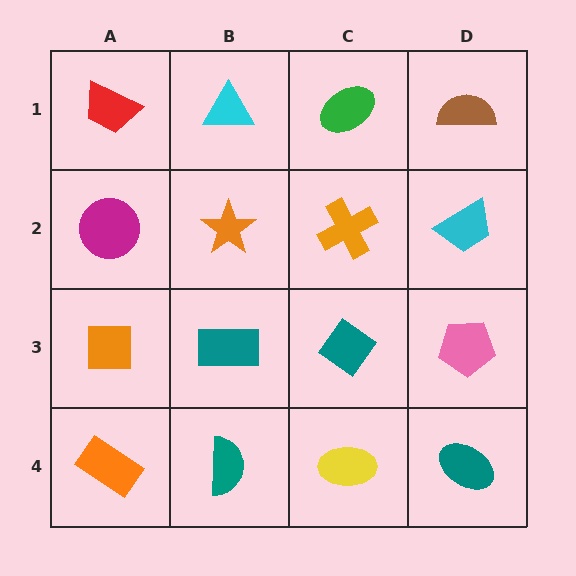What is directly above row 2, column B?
A cyan triangle.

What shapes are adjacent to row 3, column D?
A cyan trapezoid (row 2, column D), a teal ellipse (row 4, column D), a teal diamond (row 3, column C).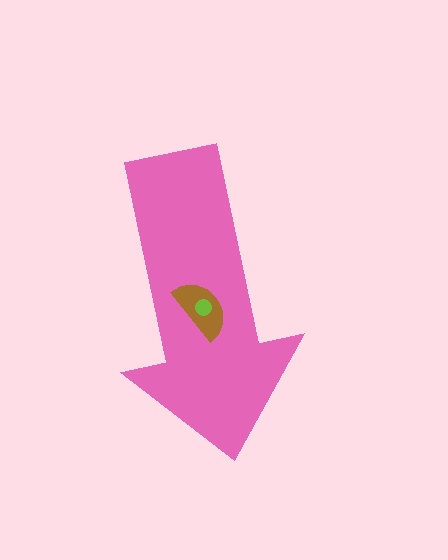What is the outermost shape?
The pink arrow.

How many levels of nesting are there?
3.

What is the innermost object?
The lime circle.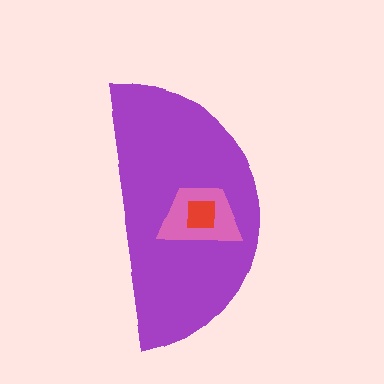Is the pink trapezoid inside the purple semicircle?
Yes.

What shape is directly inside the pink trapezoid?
The red square.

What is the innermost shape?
The red square.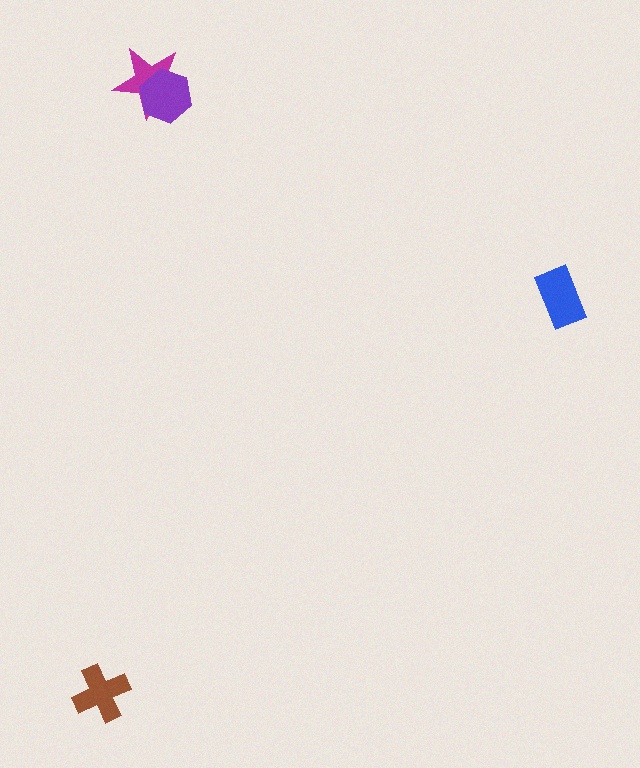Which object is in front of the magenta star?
The purple hexagon is in front of the magenta star.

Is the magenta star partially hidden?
Yes, it is partially covered by another shape.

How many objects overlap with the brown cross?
0 objects overlap with the brown cross.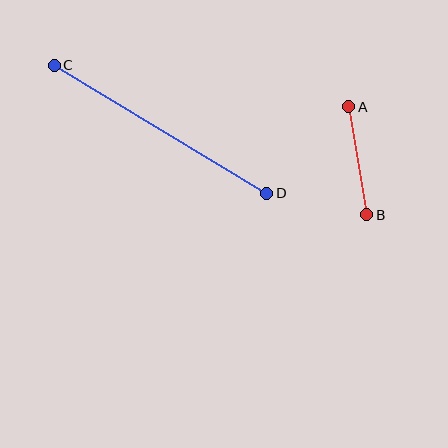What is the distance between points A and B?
The distance is approximately 110 pixels.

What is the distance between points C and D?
The distance is approximately 248 pixels.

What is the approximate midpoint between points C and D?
The midpoint is at approximately (161, 129) pixels.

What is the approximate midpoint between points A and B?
The midpoint is at approximately (358, 161) pixels.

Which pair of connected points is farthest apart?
Points C and D are farthest apart.